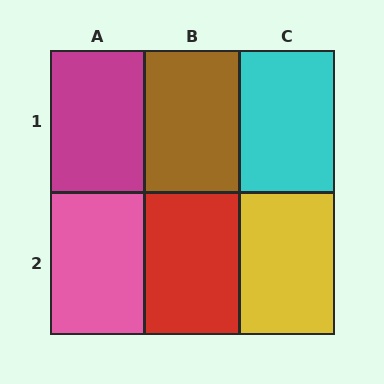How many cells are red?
1 cell is red.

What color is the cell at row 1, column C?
Cyan.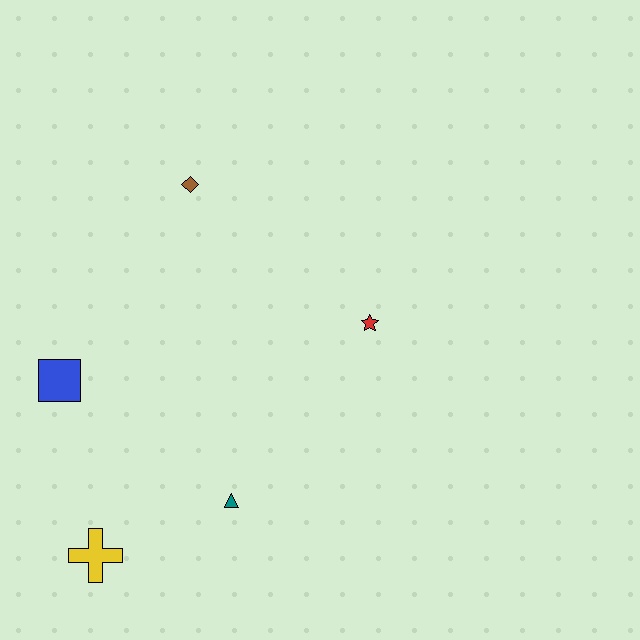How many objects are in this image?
There are 5 objects.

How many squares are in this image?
There is 1 square.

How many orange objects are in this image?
There are no orange objects.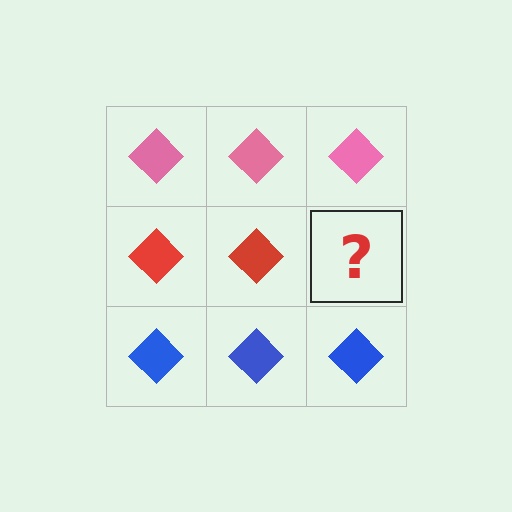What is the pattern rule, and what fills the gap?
The rule is that each row has a consistent color. The gap should be filled with a red diamond.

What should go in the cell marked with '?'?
The missing cell should contain a red diamond.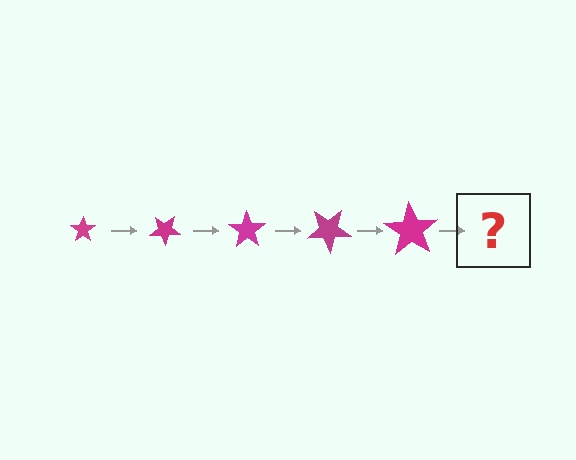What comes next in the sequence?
The next element should be a star, larger than the previous one and rotated 175 degrees from the start.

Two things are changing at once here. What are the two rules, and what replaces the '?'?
The two rules are that the star grows larger each step and it rotates 35 degrees each step. The '?' should be a star, larger than the previous one and rotated 175 degrees from the start.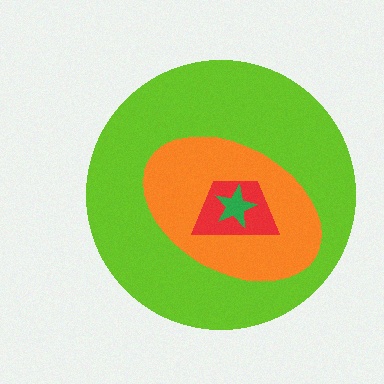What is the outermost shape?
The lime circle.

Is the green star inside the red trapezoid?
Yes.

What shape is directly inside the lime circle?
The orange ellipse.